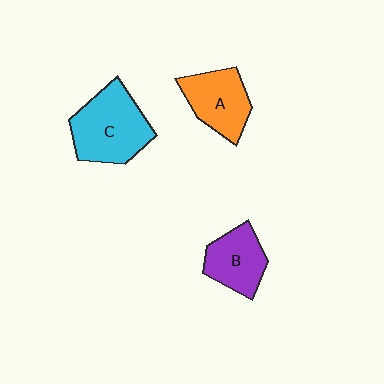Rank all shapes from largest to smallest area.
From largest to smallest: C (cyan), A (orange), B (purple).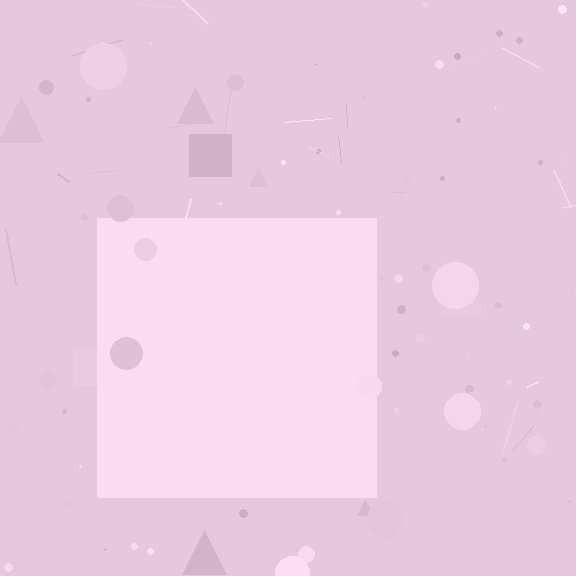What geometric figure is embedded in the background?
A square is embedded in the background.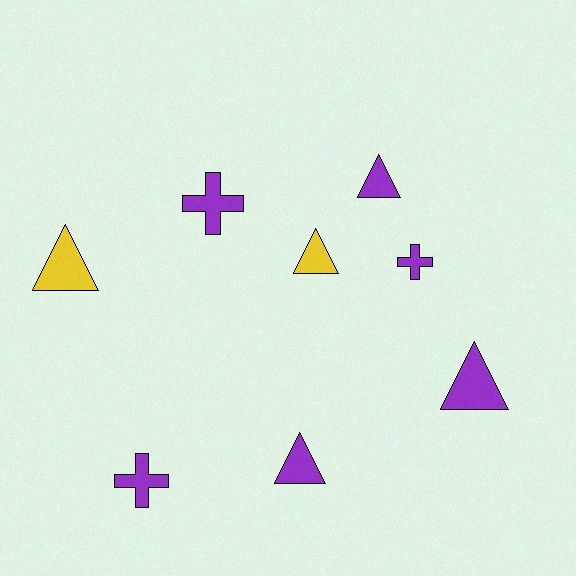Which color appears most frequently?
Purple, with 6 objects.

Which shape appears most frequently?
Triangle, with 5 objects.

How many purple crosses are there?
There are 3 purple crosses.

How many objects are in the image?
There are 8 objects.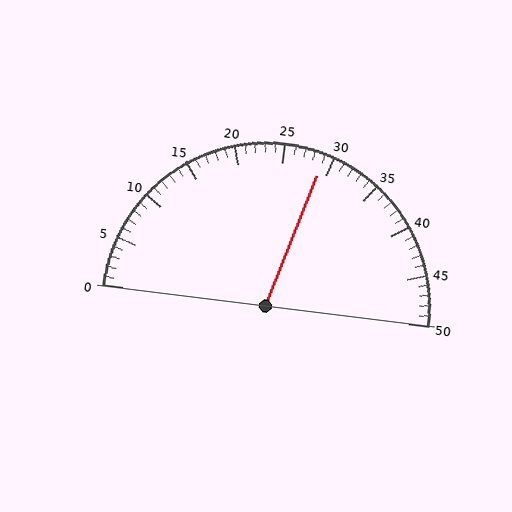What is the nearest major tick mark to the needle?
The nearest major tick mark is 30.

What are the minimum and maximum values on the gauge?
The gauge ranges from 0 to 50.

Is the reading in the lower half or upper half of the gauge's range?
The reading is in the upper half of the range (0 to 50).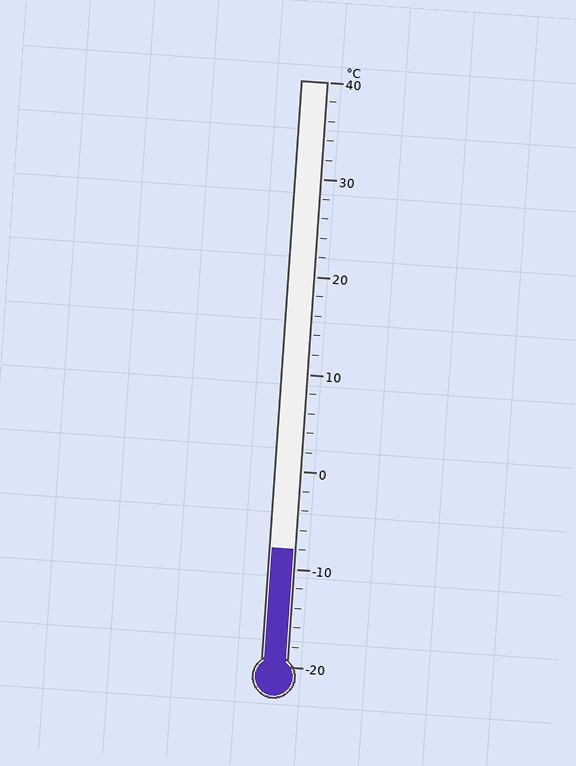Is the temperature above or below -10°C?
The temperature is above -10°C.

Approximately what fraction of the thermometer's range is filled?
The thermometer is filled to approximately 20% of its range.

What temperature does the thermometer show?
The thermometer shows approximately -8°C.